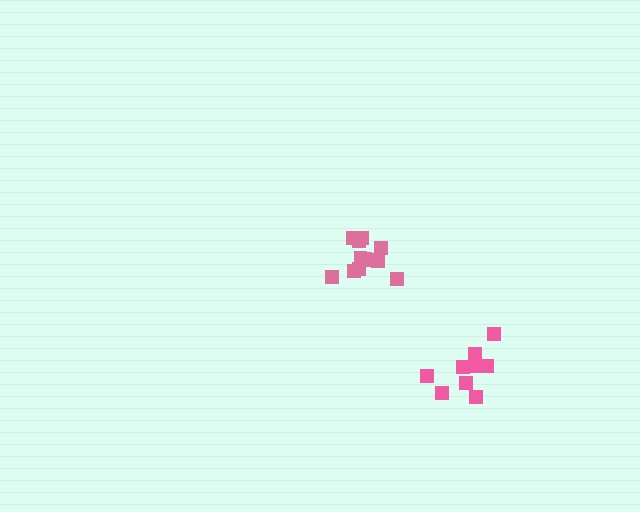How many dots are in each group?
Group 1: 9 dots, Group 2: 12 dots (21 total).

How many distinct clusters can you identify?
There are 2 distinct clusters.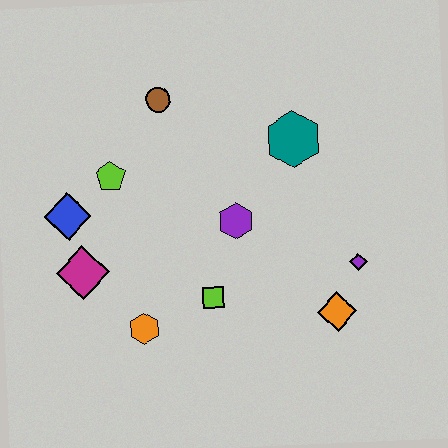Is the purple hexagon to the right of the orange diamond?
No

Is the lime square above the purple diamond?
No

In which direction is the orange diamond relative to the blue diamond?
The orange diamond is to the right of the blue diamond.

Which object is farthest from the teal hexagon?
The magenta diamond is farthest from the teal hexagon.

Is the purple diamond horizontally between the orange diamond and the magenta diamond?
No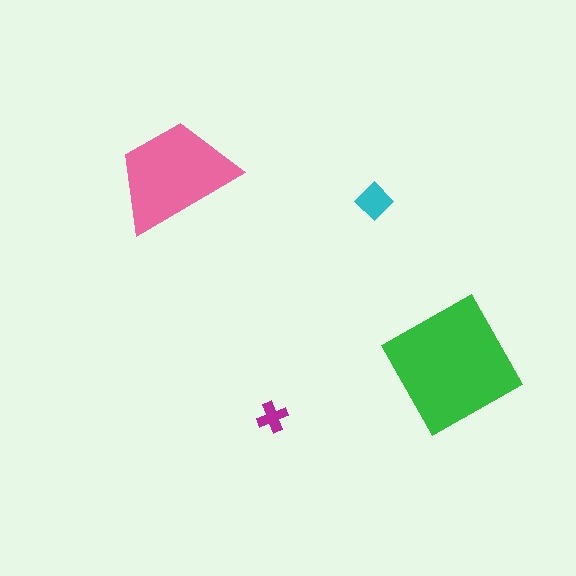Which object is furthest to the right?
The green square is rightmost.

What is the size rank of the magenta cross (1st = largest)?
4th.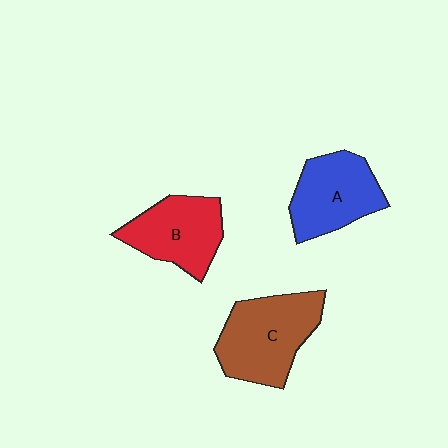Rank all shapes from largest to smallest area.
From largest to smallest: C (brown), A (blue), B (red).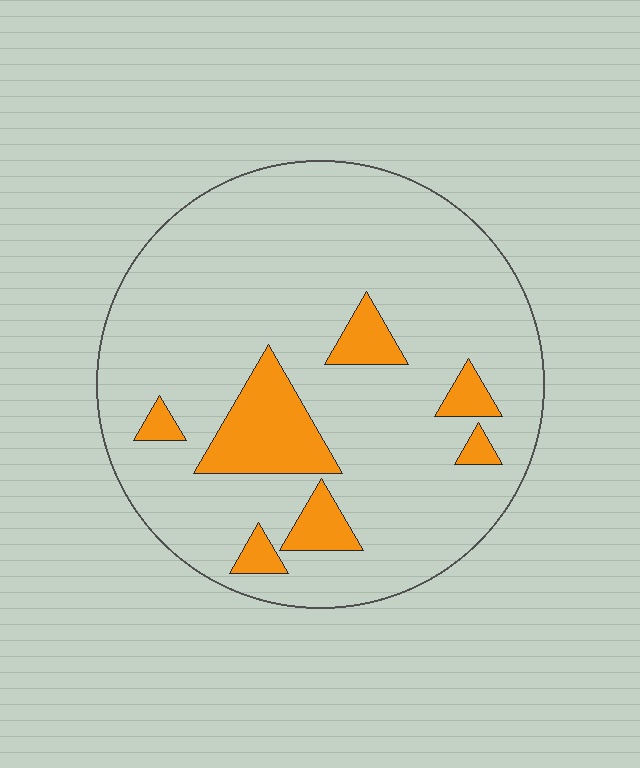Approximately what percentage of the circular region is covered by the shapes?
Approximately 15%.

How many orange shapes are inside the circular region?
7.